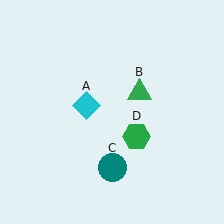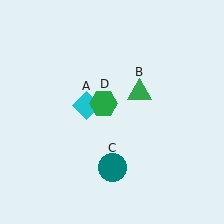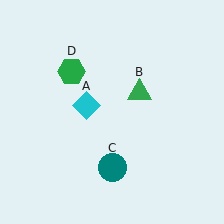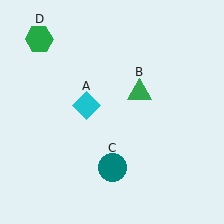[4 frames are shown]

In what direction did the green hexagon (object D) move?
The green hexagon (object D) moved up and to the left.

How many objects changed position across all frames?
1 object changed position: green hexagon (object D).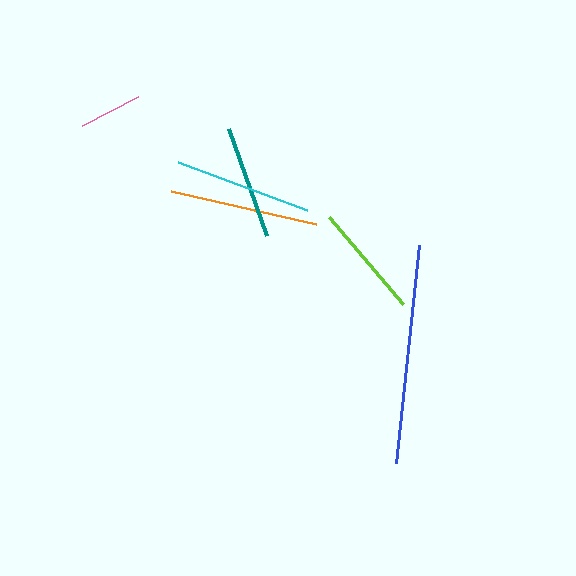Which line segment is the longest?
The blue line is the longest at approximately 220 pixels.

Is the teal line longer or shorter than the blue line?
The blue line is longer than the teal line.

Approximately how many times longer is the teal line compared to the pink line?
The teal line is approximately 1.8 times the length of the pink line.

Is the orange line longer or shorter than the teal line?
The orange line is longer than the teal line.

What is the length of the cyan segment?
The cyan segment is approximately 137 pixels long.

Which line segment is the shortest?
The pink line is the shortest at approximately 63 pixels.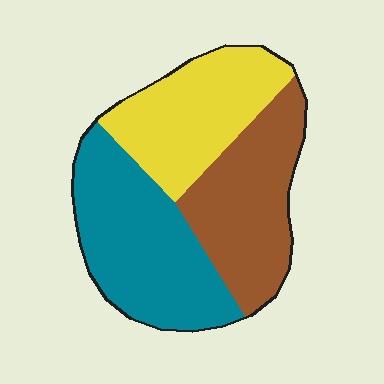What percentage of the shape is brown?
Brown takes up about one third (1/3) of the shape.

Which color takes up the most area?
Teal, at roughly 40%.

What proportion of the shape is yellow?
Yellow takes up about one third (1/3) of the shape.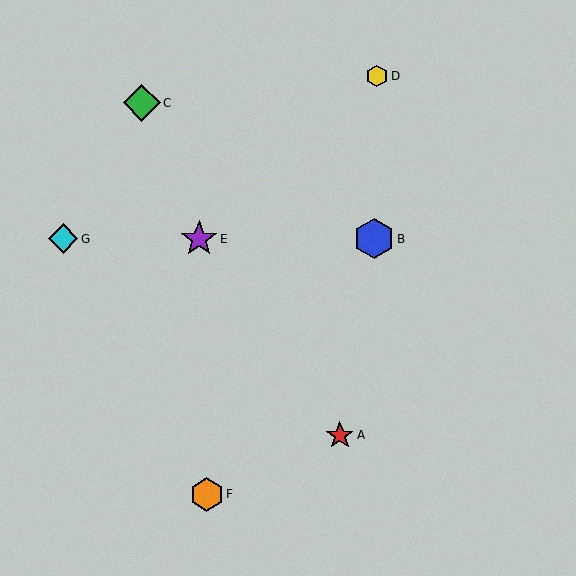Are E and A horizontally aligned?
No, E is at y≈239 and A is at y≈435.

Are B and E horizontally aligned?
Yes, both are at y≈239.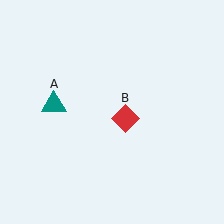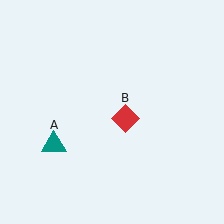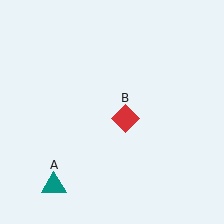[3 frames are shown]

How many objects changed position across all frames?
1 object changed position: teal triangle (object A).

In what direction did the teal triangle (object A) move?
The teal triangle (object A) moved down.